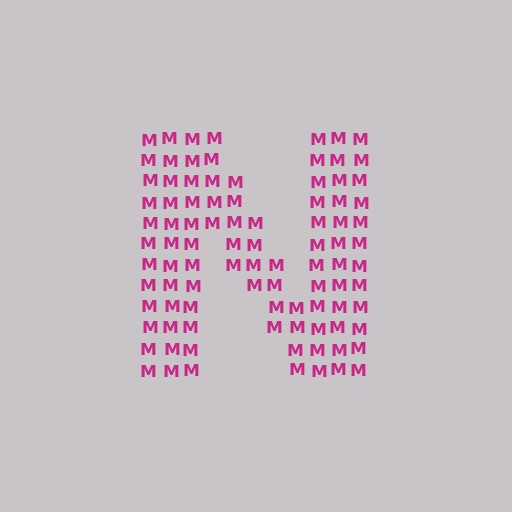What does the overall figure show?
The overall figure shows the letter N.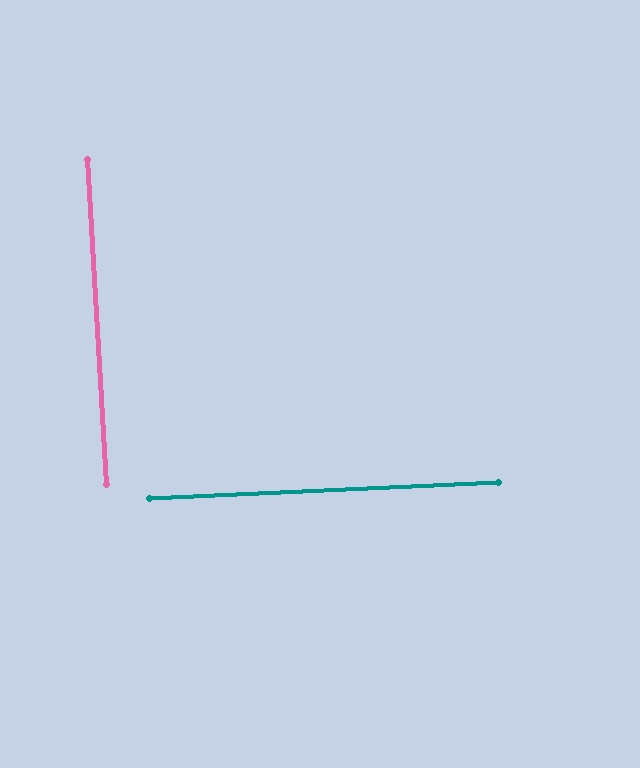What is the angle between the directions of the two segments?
Approximately 89 degrees.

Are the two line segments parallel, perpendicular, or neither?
Perpendicular — they meet at approximately 89°.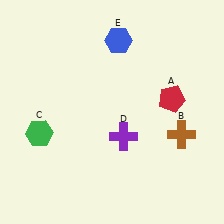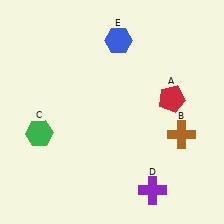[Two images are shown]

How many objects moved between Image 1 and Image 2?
1 object moved between the two images.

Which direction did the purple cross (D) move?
The purple cross (D) moved down.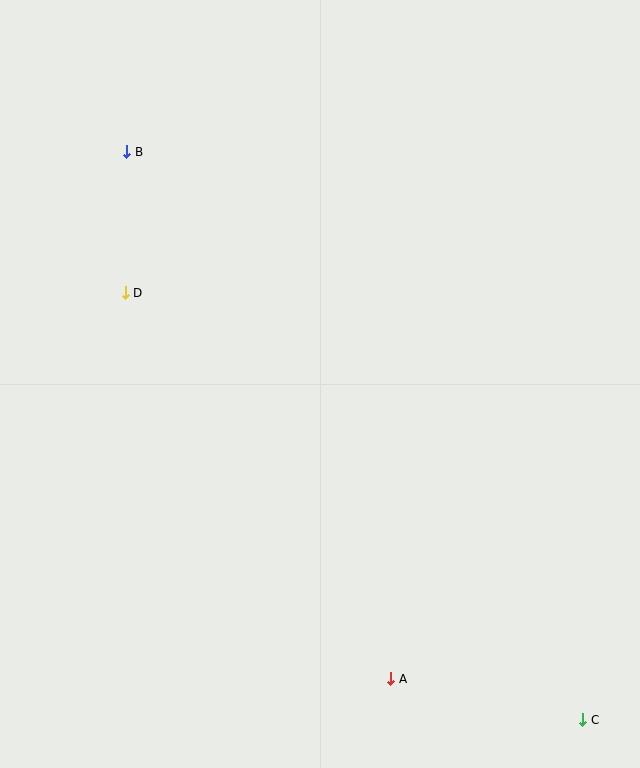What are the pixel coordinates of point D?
Point D is at (125, 293).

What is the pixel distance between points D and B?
The distance between D and B is 141 pixels.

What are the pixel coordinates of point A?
Point A is at (391, 679).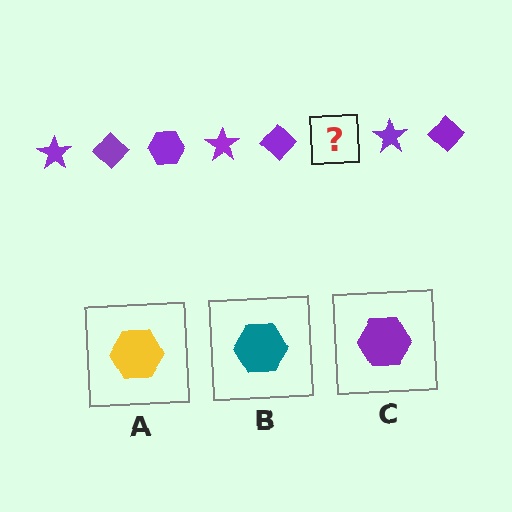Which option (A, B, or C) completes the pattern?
C.